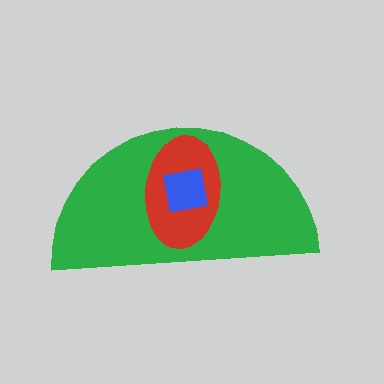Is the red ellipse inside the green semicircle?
Yes.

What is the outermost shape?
The green semicircle.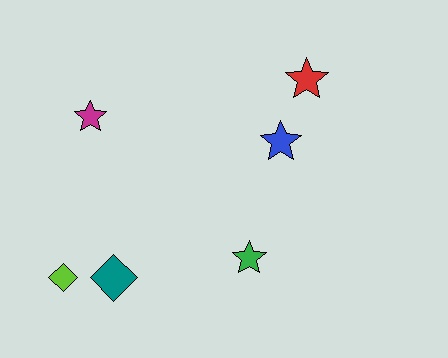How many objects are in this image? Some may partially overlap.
There are 6 objects.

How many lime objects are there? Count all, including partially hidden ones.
There is 1 lime object.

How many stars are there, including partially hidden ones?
There are 4 stars.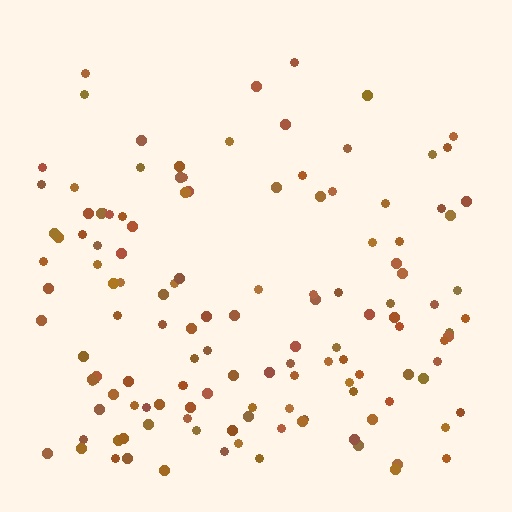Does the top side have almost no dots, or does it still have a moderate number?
Still a moderate number, just noticeably fewer than the bottom.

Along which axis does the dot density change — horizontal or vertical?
Vertical.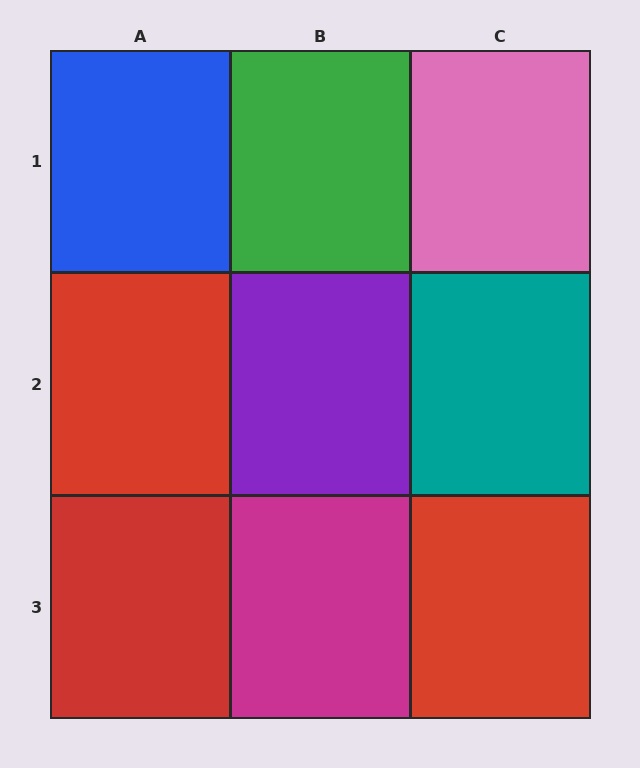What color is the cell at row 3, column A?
Red.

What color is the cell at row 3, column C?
Red.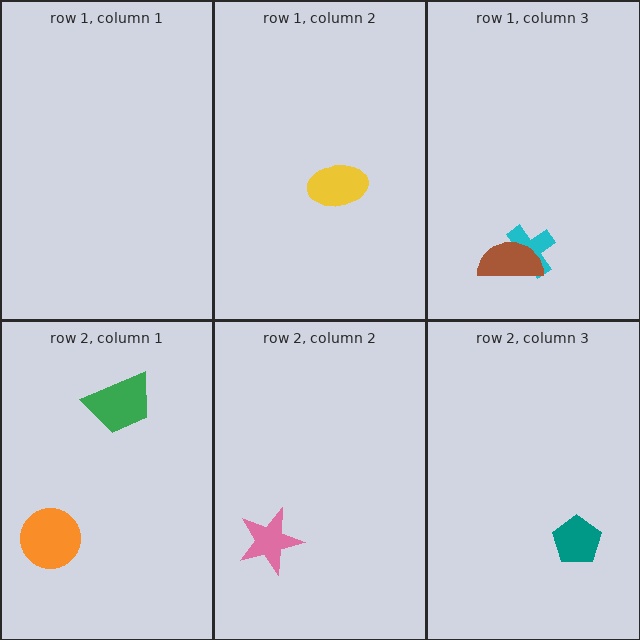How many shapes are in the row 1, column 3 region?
2.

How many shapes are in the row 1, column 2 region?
1.